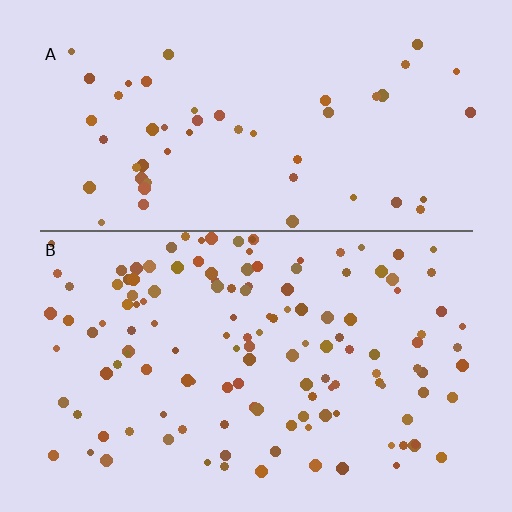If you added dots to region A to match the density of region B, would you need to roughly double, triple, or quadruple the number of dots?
Approximately triple.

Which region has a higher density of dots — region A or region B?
B (the bottom).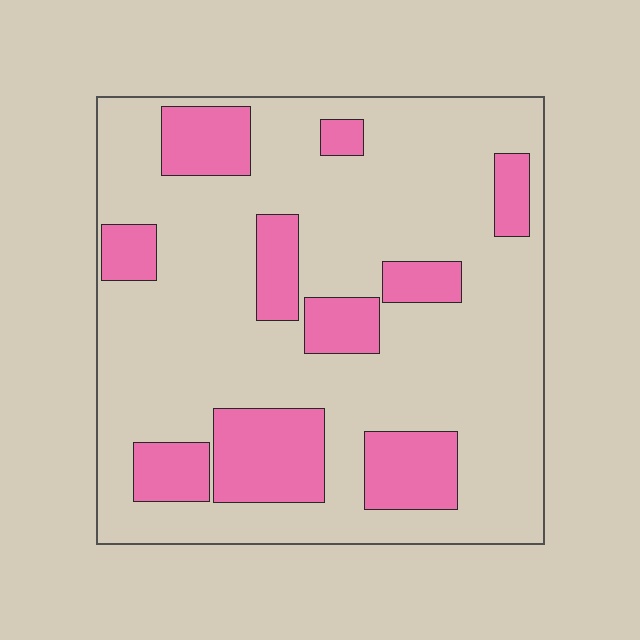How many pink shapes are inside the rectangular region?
10.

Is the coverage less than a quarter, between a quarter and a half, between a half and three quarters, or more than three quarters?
Less than a quarter.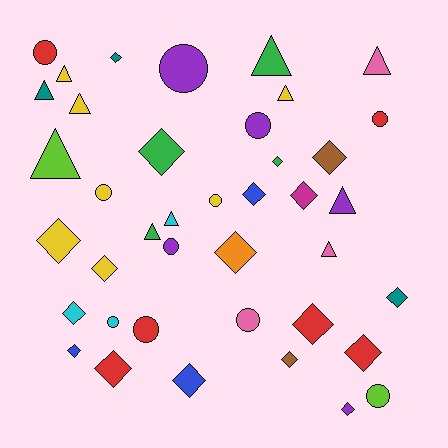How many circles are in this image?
There are 11 circles.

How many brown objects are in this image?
There are 2 brown objects.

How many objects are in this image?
There are 40 objects.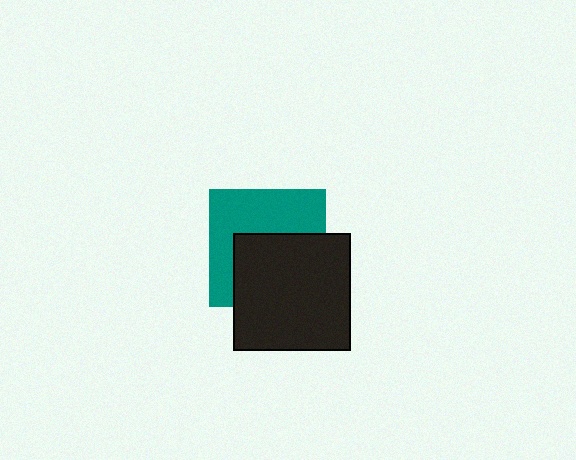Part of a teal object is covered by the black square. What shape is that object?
It is a square.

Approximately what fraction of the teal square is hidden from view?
Roughly 50% of the teal square is hidden behind the black square.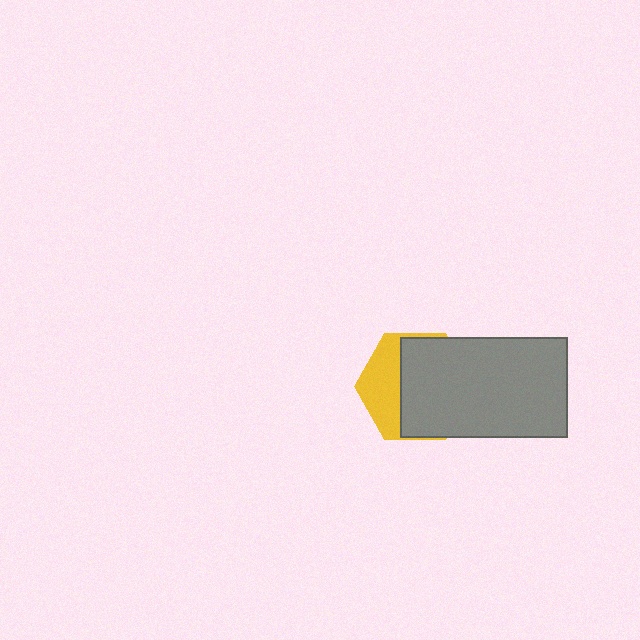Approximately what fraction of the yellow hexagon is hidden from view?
Roughly 64% of the yellow hexagon is hidden behind the gray rectangle.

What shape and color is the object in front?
The object in front is a gray rectangle.